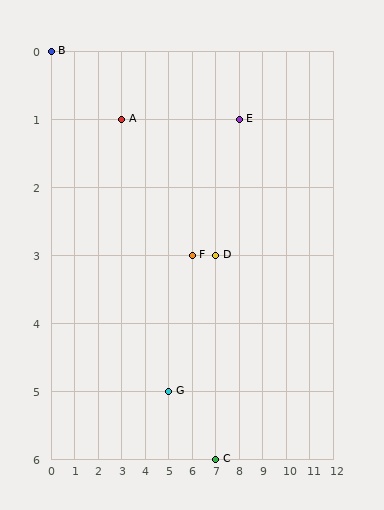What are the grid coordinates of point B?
Point B is at grid coordinates (0, 0).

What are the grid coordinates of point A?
Point A is at grid coordinates (3, 1).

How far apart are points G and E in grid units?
Points G and E are 3 columns and 4 rows apart (about 5.0 grid units diagonally).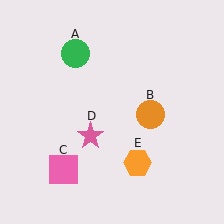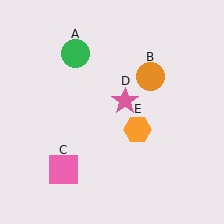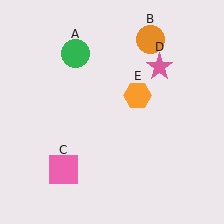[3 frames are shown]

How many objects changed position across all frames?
3 objects changed position: orange circle (object B), pink star (object D), orange hexagon (object E).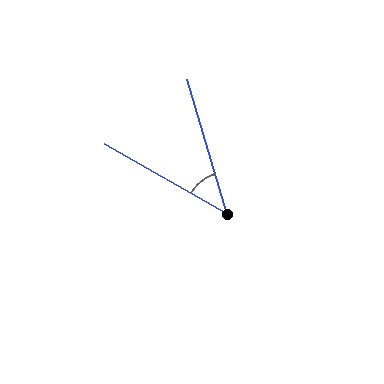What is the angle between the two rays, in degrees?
Approximately 44 degrees.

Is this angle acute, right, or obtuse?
It is acute.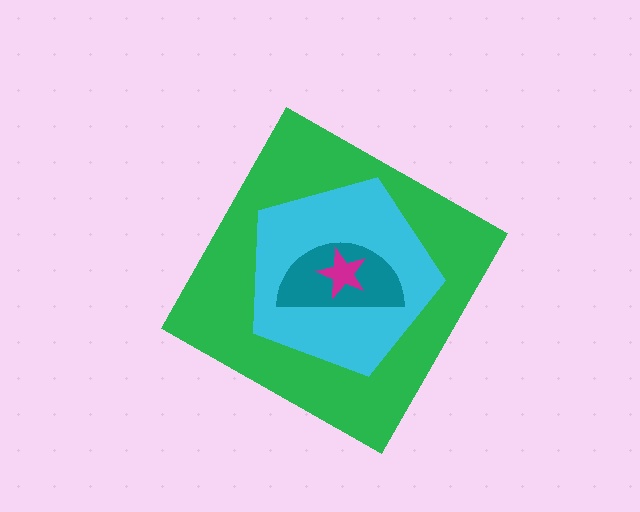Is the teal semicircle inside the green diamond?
Yes.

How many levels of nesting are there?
4.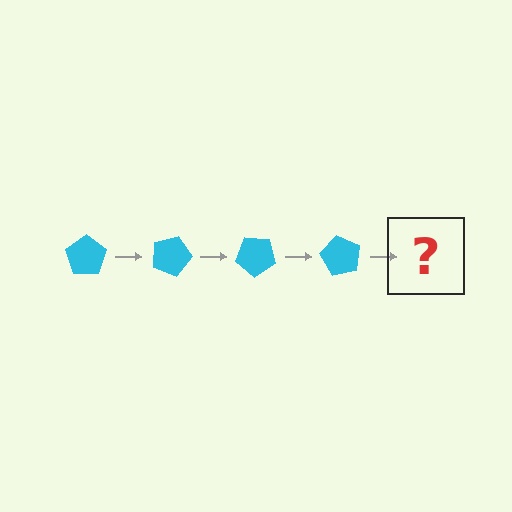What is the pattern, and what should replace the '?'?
The pattern is that the pentagon rotates 20 degrees each step. The '?' should be a cyan pentagon rotated 80 degrees.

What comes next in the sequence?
The next element should be a cyan pentagon rotated 80 degrees.